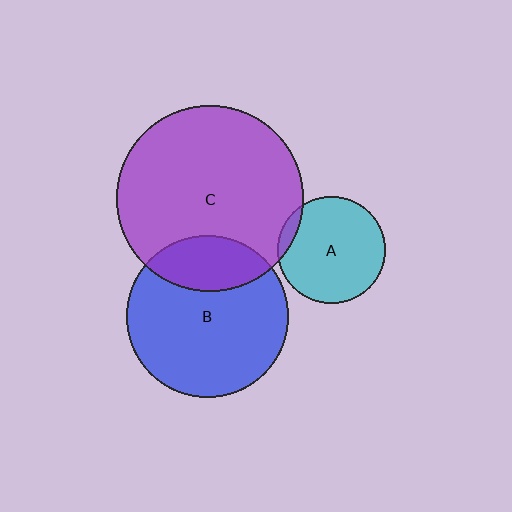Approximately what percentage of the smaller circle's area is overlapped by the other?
Approximately 5%.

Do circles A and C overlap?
Yes.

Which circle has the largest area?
Circle C (purple).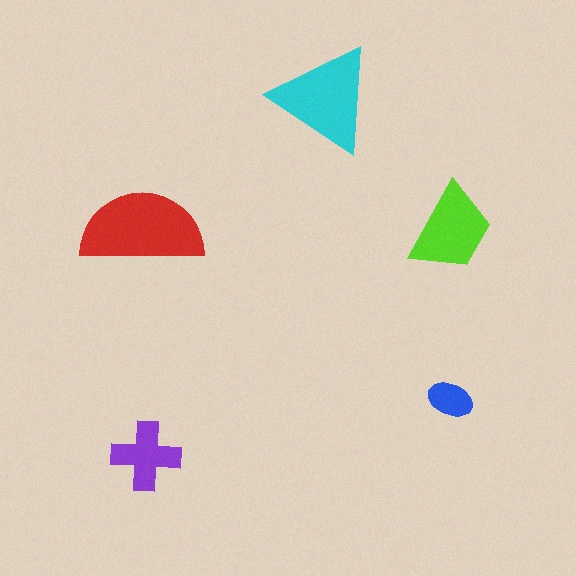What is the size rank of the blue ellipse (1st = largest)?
5th.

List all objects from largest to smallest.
The red semicircle, the cyan triangle, the lime trapezoid, the purple cross, the blue ellipse.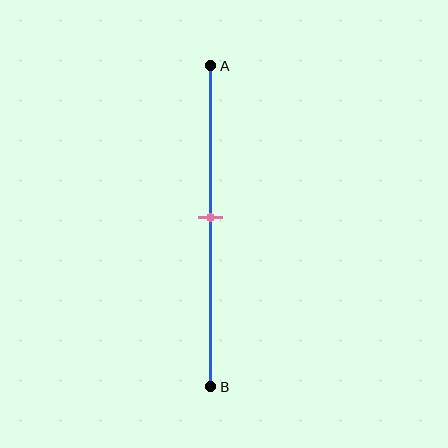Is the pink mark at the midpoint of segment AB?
Yes, the mark is approximately at the midpoint.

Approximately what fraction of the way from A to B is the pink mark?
The pink mark is approximately 45% of the way from A to B.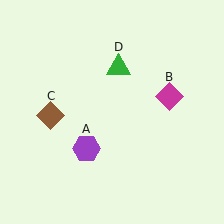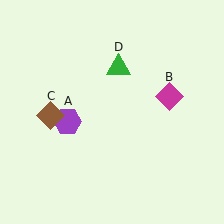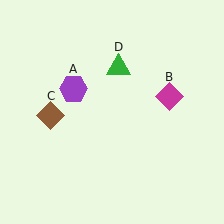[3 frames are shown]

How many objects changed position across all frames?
1 object changed position: purple hexagon (object A).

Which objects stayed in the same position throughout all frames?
Magenta diamond (object B) and brown diamond (object C) and green triangle (object D) remained stationary.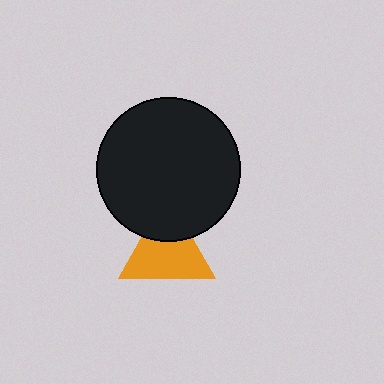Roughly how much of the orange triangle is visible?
Most of it is visible (roughly 70%).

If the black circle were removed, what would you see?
You would see the complete orange triangle.